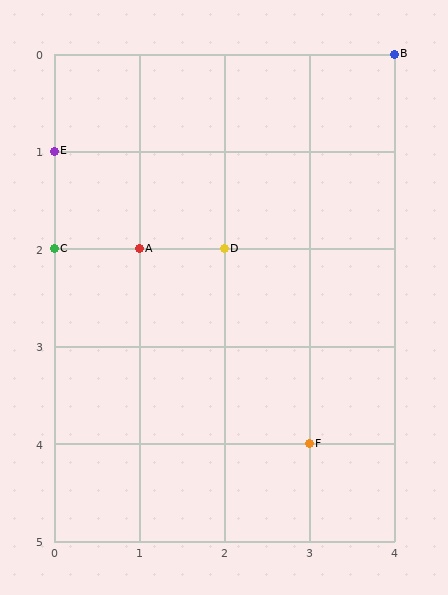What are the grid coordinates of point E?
Point E is at grid coordinates (0, 1).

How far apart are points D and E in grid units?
Points D and E are 2 columns and 1 row apart (about 2.2 grid units diagonally).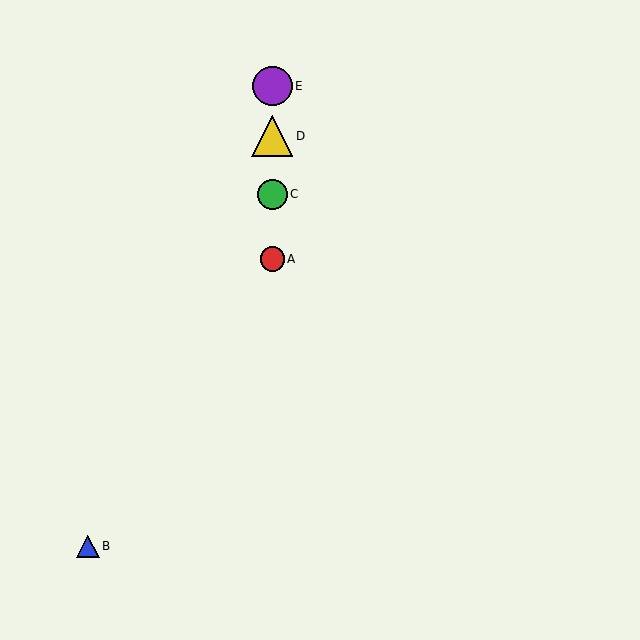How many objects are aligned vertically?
4 objects (A, C, D, E) are aligned vertically.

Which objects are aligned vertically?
Objects A, C, D, E are aligned vertically.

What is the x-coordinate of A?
Object A is at x≈272.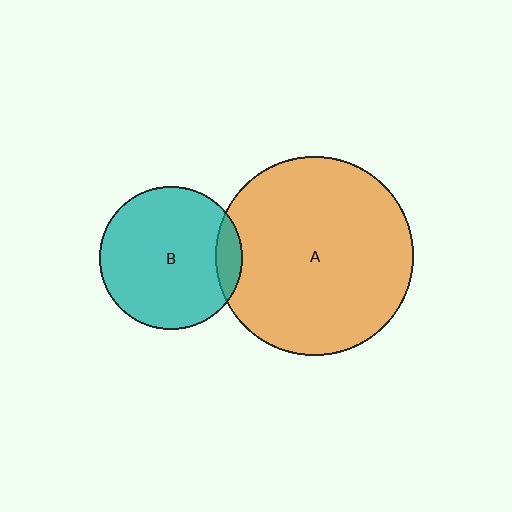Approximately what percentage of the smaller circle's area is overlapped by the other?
Approximately 10%.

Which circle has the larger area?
Circle A (orange).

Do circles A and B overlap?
Yes.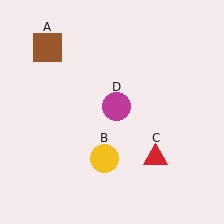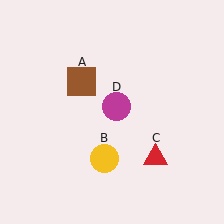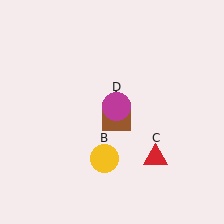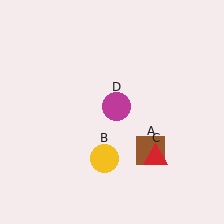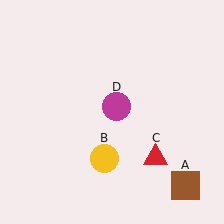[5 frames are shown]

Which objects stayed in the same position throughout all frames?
Yellow circle (object B) and red triangle (object C) and magenta circle (object D) remained stationary.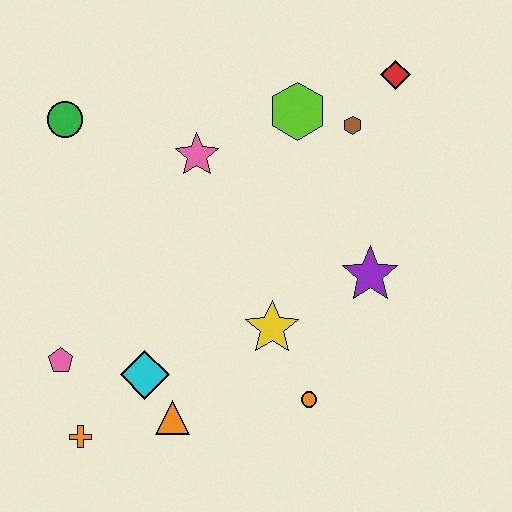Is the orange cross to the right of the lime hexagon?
No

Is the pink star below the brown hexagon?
Yes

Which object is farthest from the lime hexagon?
The orange cross is farthest from the lime hexagon.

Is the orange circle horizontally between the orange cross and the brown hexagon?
Yes